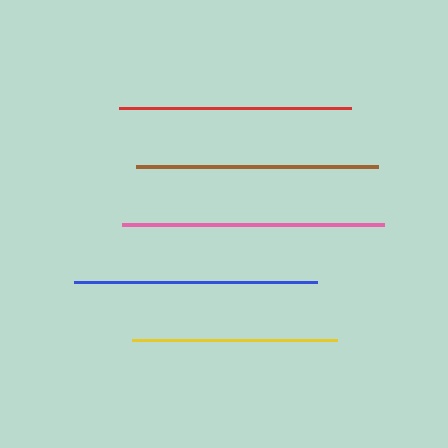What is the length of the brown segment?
The brown segment is approximately 242 pixels long.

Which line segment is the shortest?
The yellow line is the shortest at approximately 205 pixels.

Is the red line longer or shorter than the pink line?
The pink line is longer than the red line.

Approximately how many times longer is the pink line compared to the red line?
The pink line is approximately 1.1 times the length of the red line.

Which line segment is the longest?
The pink line is the longest at approximately 262 pixels.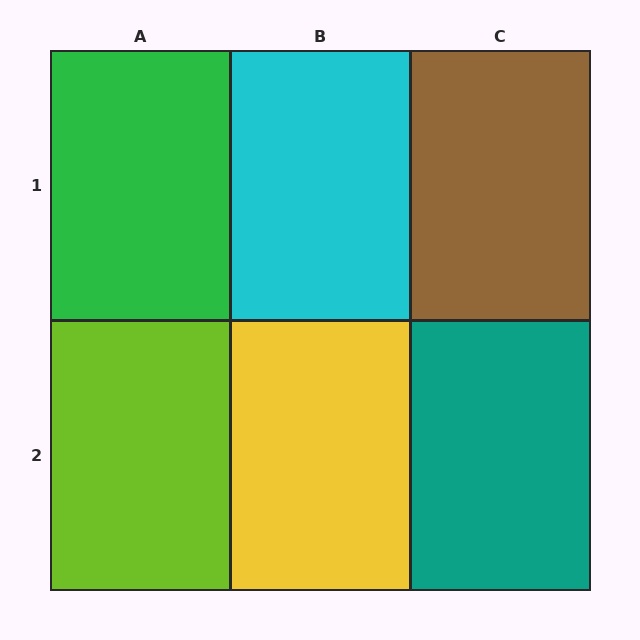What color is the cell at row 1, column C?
Brown.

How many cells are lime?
1 cell is lime.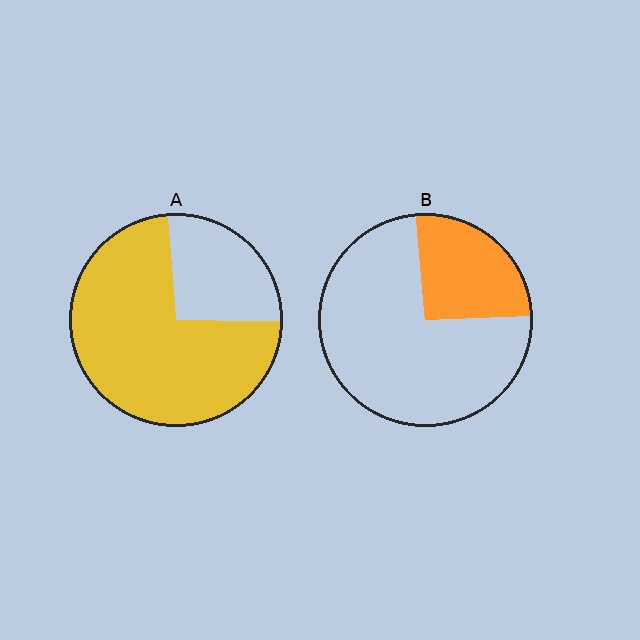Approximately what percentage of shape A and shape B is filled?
A is approximately 75% and B is approximately 25%.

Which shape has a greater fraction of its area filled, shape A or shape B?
Shape A.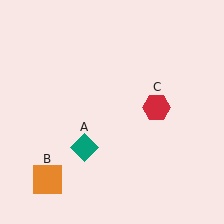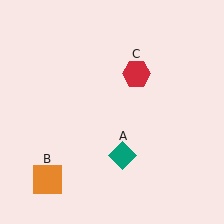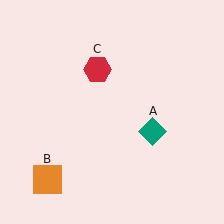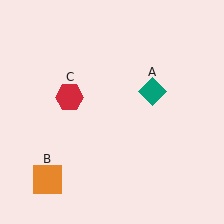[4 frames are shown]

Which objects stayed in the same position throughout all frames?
Orange square (object B) remained stationary.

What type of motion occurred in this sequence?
The teal diamond (object A), red hexagon (object C) rotated counterclockwise around the center of the scene.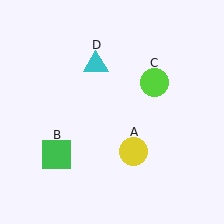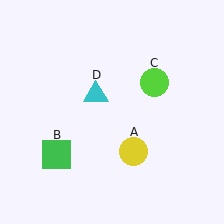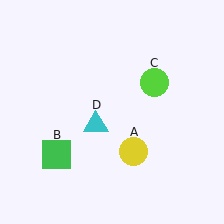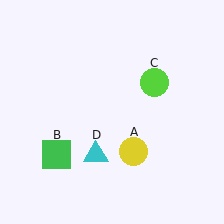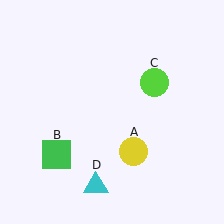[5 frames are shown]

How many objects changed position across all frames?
1 object changed position: cyan triangle (object D).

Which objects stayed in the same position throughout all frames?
Yellow circle (object A) and green square (object B) and lime circle (object C) remained stationary.